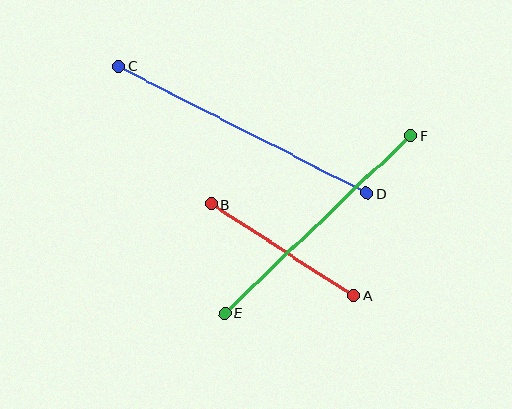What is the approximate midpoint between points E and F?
The midpoint is at approximately (318, 224) pixels.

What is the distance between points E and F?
The distance is approximately 256 pixels.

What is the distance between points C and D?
The distance is approximately 279 pixels.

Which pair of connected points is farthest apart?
Points C and D are farthest apart.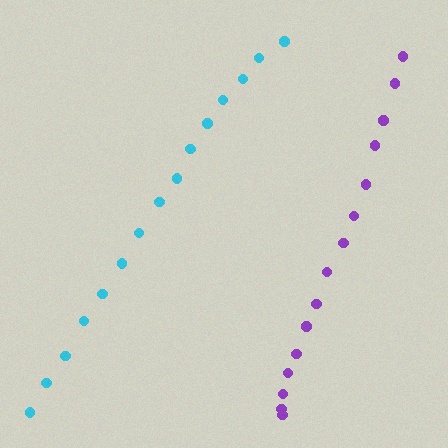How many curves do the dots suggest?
There are 2 distinct paths.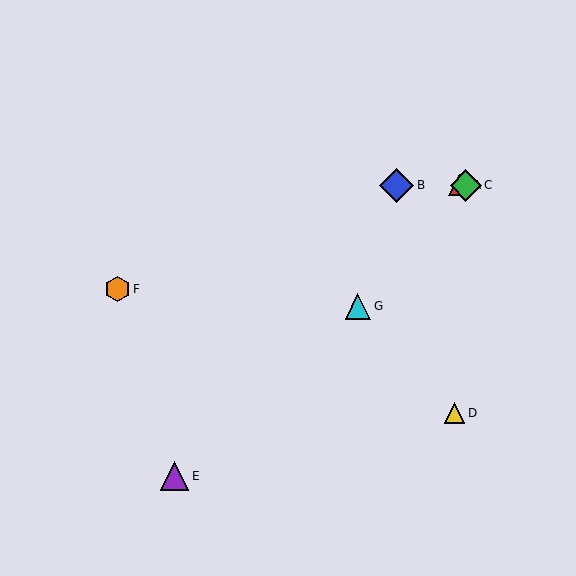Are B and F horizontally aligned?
No, B is at y≈185 and F is at y≈289.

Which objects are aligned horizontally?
Objects A, B, C are aligned horizontally.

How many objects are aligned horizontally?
3 objects (A, B, C) are aligned horizontally.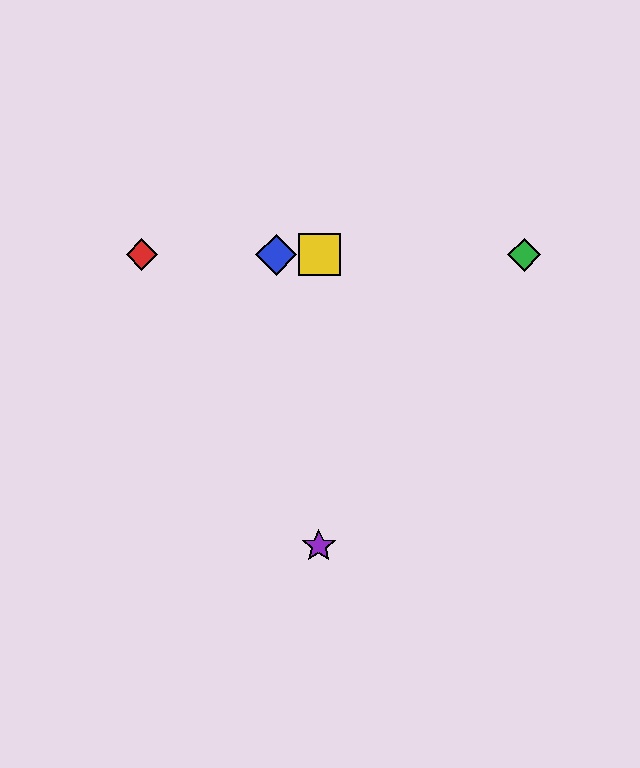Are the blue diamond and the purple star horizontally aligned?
No, the blue diamond is at y≈255 and the purple star is at y≈546.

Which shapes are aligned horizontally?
The red diamond, the blue diamond, the green diamond, the yellow square are aligned horizontally.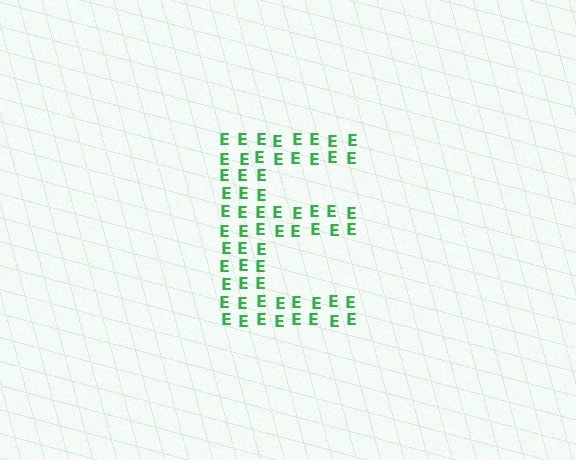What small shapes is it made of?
It is made of small letter E's.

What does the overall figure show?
The overall figure shows the letter E.